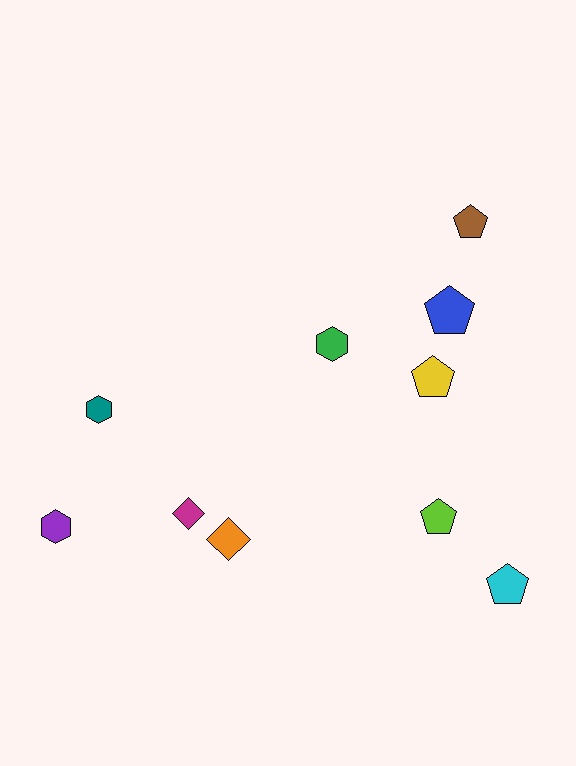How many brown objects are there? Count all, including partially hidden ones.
There is 1 brown object.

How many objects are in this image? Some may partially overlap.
There are 10 objects.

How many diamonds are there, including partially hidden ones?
There are 2 diamonds.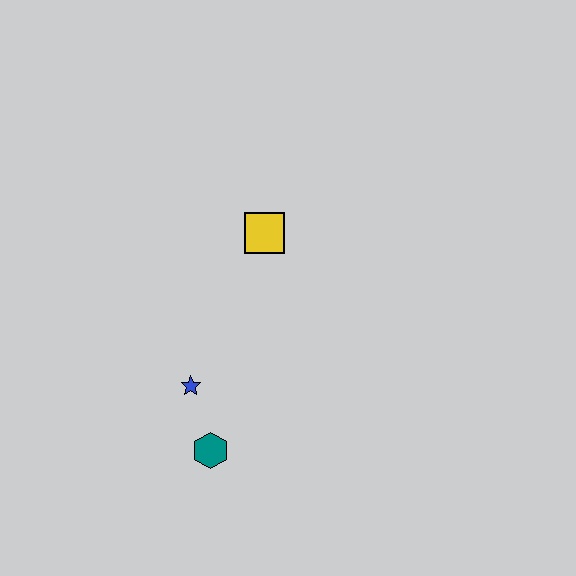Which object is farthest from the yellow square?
The teal hexagon is farthest from the yellow square.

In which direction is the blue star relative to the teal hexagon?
The blue star is above the teal hexagon.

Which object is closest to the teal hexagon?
The blue star is closest to the teal hexagon.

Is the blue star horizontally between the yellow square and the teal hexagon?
No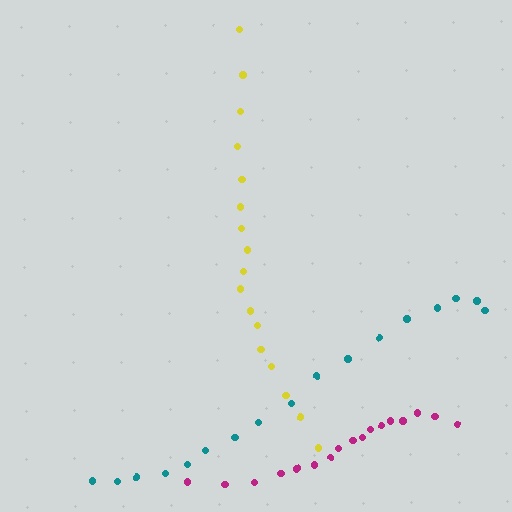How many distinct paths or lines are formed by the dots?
There are 3 distinct paths.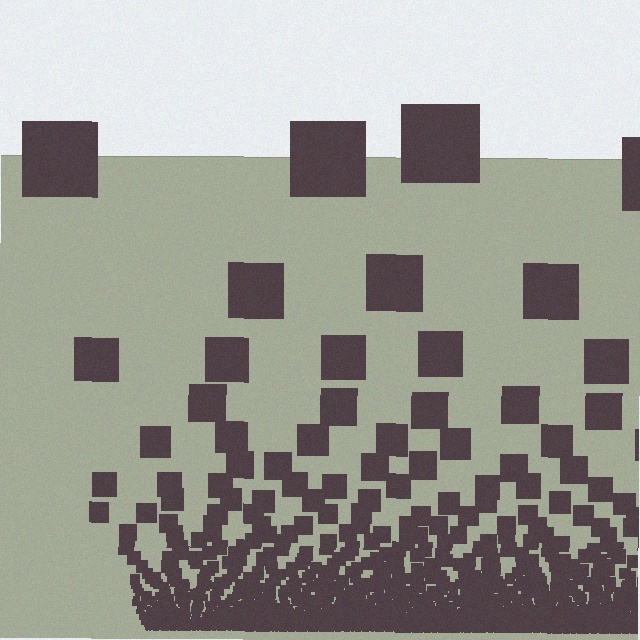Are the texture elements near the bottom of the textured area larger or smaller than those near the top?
Smaller. The gradient is inverted — elements near the bottom are smaller and denser.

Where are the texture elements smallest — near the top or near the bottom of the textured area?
Near the bottom.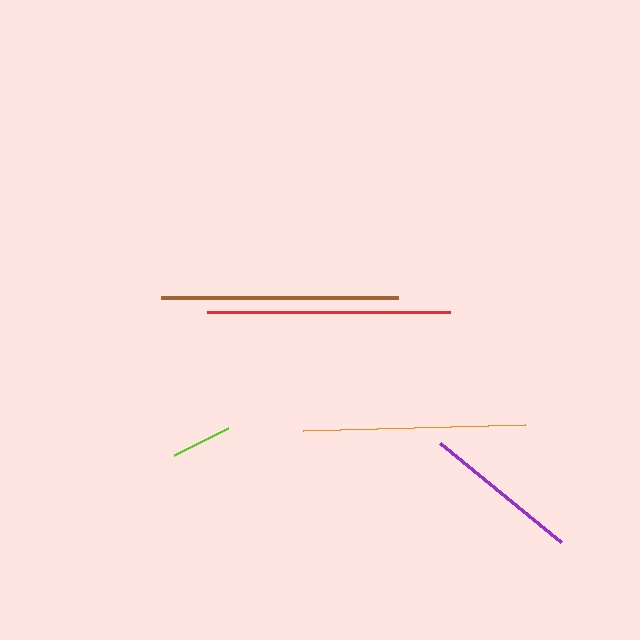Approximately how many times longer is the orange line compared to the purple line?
The orange line is approximately 1.4 times the length of the purple line.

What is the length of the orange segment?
The orange segment is approximately 222 pixels long.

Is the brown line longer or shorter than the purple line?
The brown line is longer than the purple line.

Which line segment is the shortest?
The lime line is the shortest at approximately 60 pixels.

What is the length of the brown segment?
The brown segment is approximately 237 pixels long.